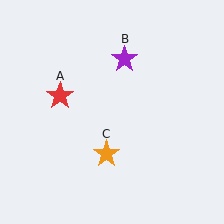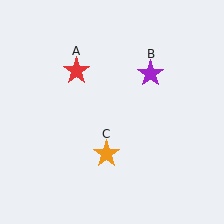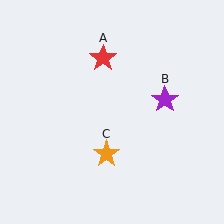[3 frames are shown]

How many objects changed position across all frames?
2 objects changed position: red star (object A), purple star (object B).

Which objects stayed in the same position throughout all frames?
Orange star (object C) remained stationary.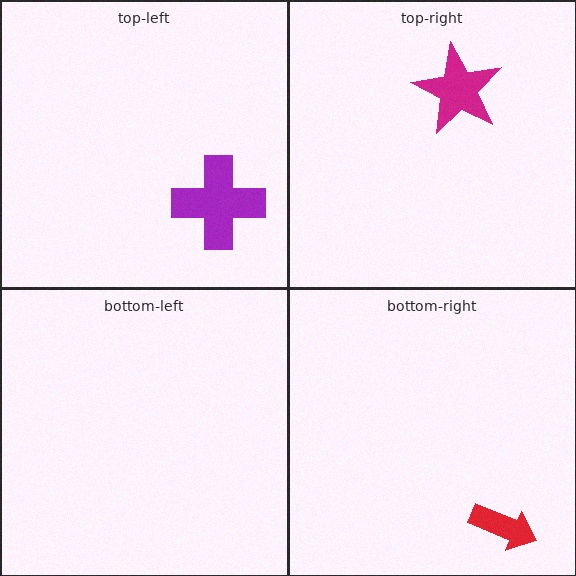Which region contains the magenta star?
The top-right region.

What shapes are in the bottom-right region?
The red arrow.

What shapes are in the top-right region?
The magenta star.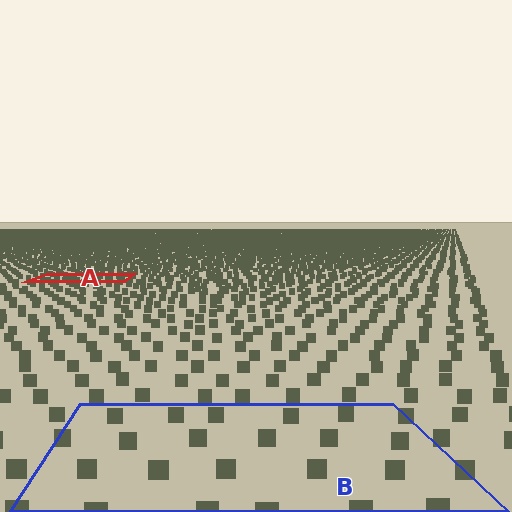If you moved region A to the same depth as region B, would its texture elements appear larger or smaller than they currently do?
They would appear larger. At a closer depth, the same texture elements are projected at a bigger on-screen size.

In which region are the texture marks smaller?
The texture marks are smaller in region A, because it is farther away.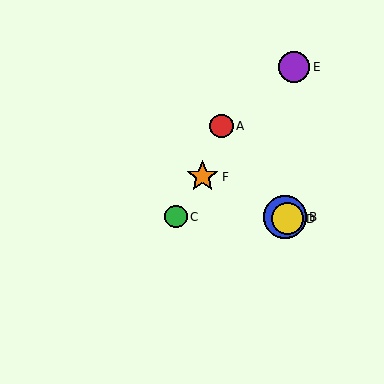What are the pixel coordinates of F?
Object F is at (203, 177).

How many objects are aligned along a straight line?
3 objects (B, D, F) are aligned along a straight line.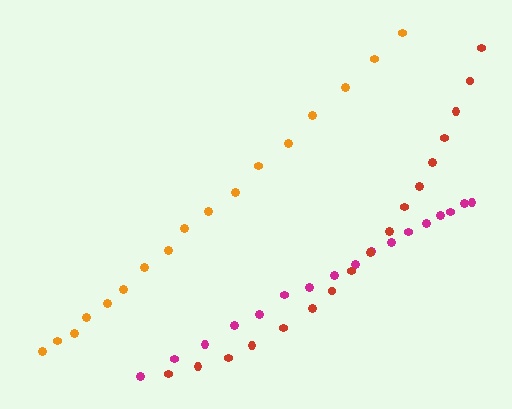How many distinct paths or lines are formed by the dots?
There are 3 distinct paths.